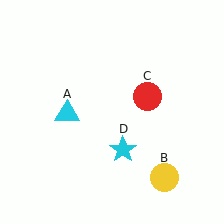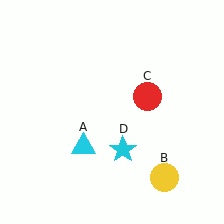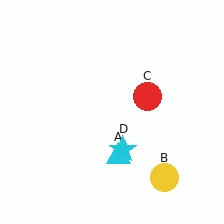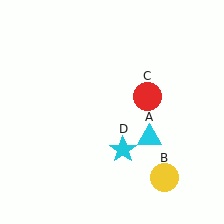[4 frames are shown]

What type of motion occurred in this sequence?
The cyan triangle (object A) rotated counterclockwise around the center of the scene.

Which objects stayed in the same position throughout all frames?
Yellow circle (object B) and red circle (object C) and cyan star (object D) remained stationary.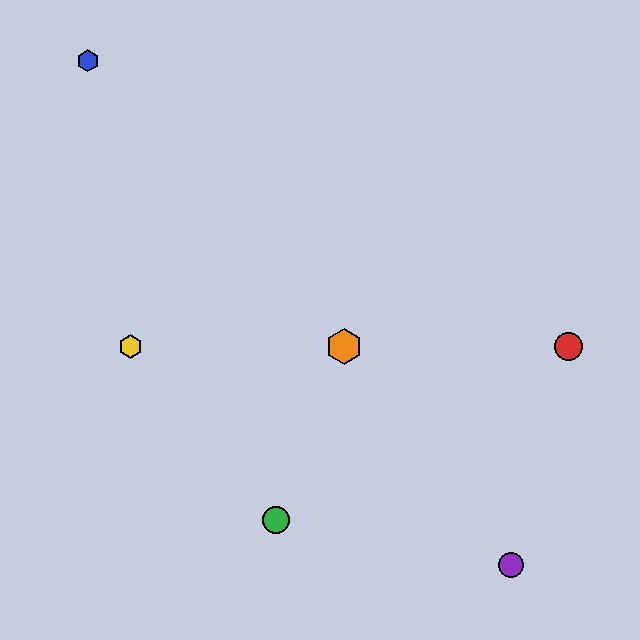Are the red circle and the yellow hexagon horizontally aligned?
Yes, both are at y≈346.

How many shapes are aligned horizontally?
3 shapes (the red circle, the yellow hexagon, the orange hexagon) are aligned horizontally.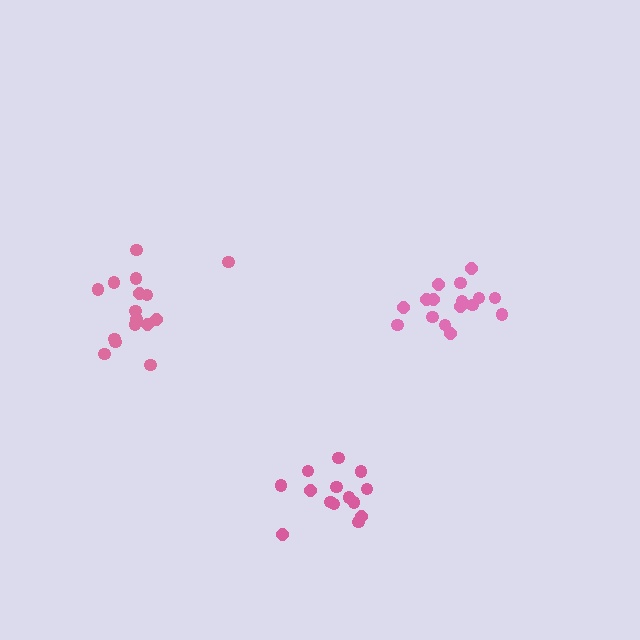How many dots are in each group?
Group 1: 17 dots, Group 2: 14 dots, Group 3: 16 dots (47 total).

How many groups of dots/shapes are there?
There are 3 groups.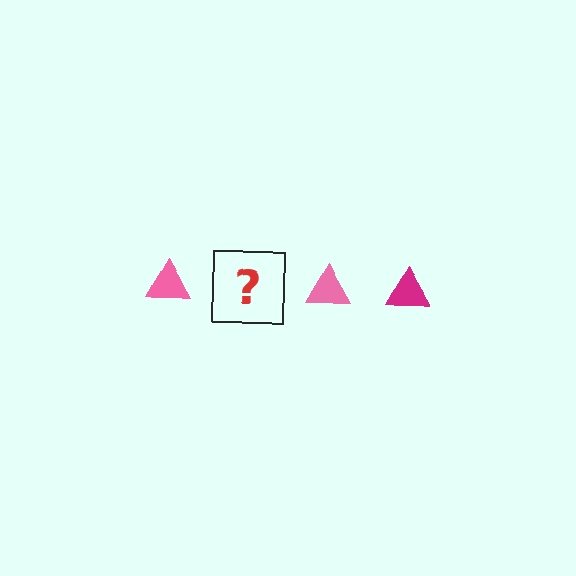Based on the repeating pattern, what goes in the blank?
The blank should be a magenta triangle.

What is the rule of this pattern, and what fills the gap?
The rule is that the pattern cycles through pink, magenta triangles. The gap should be filled with a magenta triangle.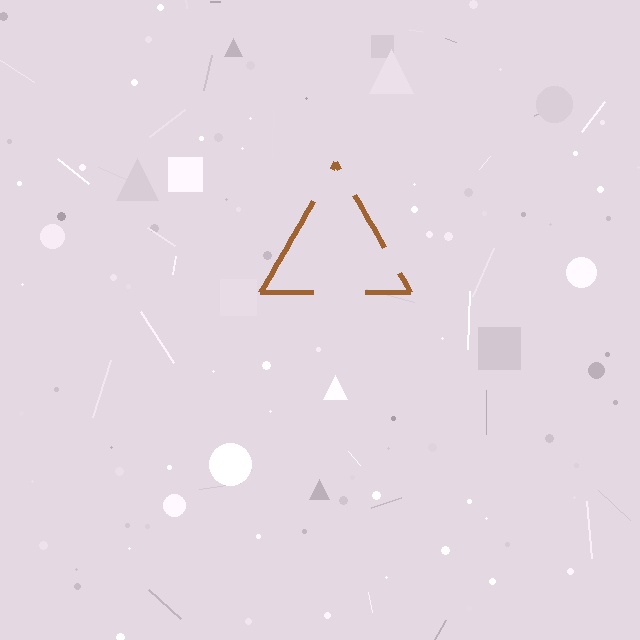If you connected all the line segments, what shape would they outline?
They would outline a triangle.